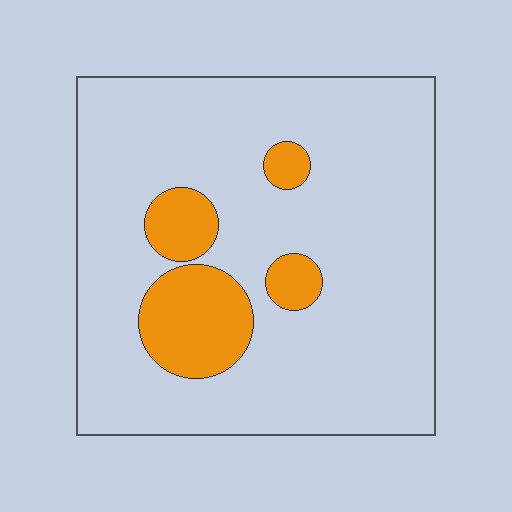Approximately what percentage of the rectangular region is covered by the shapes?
Approximately 15%.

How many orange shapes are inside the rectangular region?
4.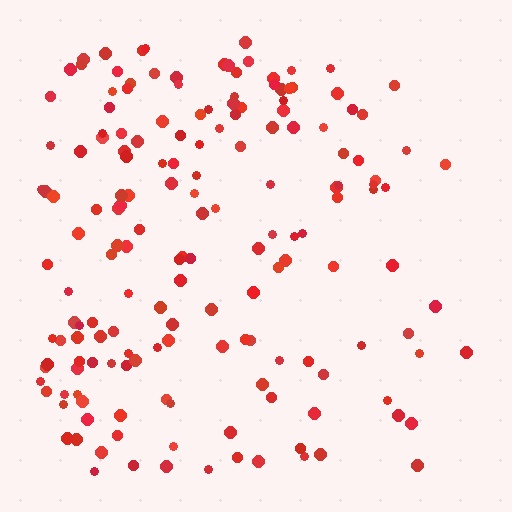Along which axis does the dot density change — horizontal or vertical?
Horizontal.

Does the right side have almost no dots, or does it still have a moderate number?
Still a moderate number, just noticeably fewer than the left.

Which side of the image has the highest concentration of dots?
The left.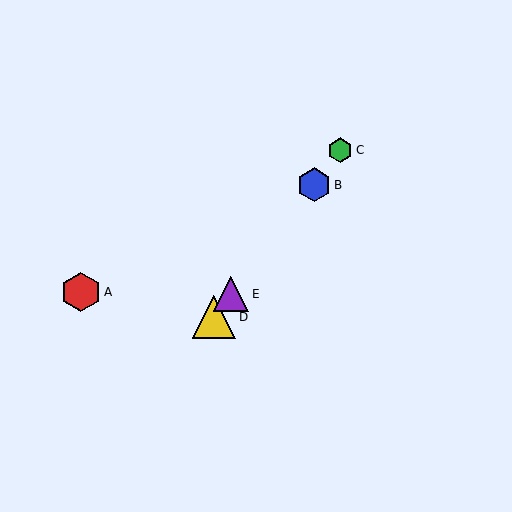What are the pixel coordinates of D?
Object D is at (214, 317).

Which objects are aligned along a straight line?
Objects B, C, D, E are aligned along a straight line.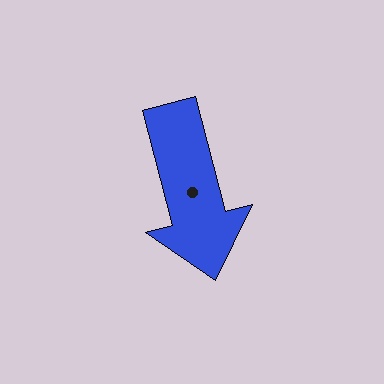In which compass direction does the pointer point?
South.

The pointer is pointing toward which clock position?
Roughly 6 o'clock.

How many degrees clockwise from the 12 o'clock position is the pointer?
Approximately 165 degrees.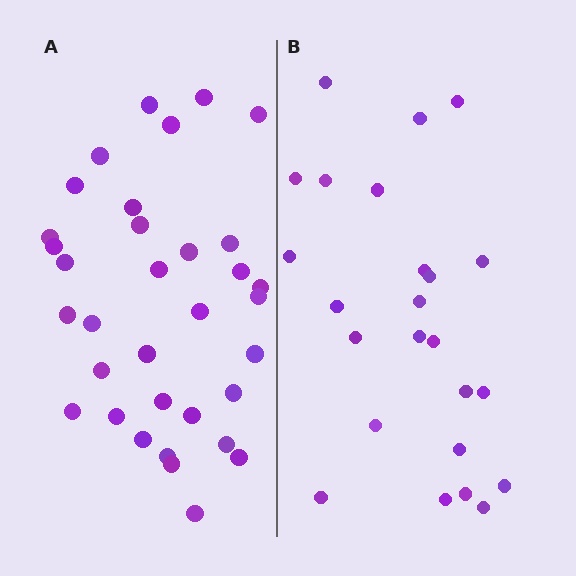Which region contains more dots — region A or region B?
Region A (the left region) has more dots.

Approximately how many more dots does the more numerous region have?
Region A has roughly 10 or so more dots than region B.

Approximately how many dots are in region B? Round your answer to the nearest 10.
About 20 dots. (The exact count is 24, which rounds to 20.)